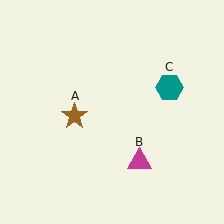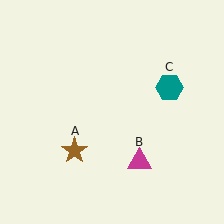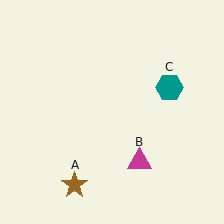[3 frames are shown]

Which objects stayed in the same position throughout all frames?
Magenta triangle (object B) and teal hexagon (object C) remained stationary.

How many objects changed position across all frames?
1 object changed position: brown star (object A).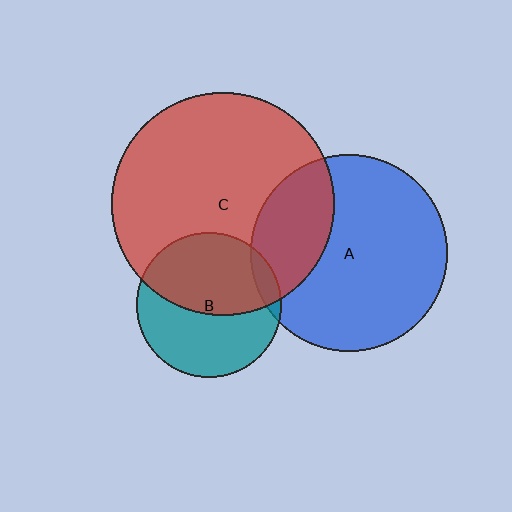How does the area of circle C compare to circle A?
Approximately 1.3 times.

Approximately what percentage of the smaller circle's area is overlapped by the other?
Approximately 5%.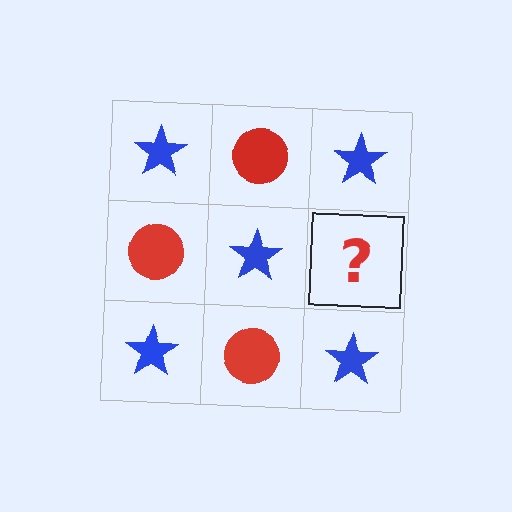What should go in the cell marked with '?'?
The missing cell should contain a red circle.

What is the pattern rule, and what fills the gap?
The rule is that it alternates blue star and red circle in a checkerboard pattern. The gap should be filled with a red circle.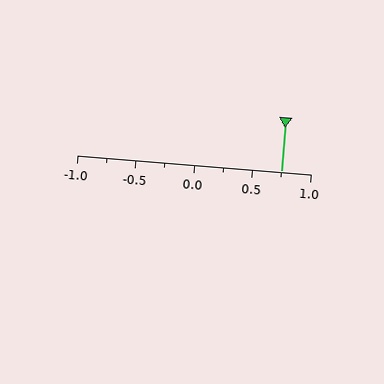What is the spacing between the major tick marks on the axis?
The major ticks are spaced 0.5 apart.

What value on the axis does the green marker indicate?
The marker indicates approximately 0.75.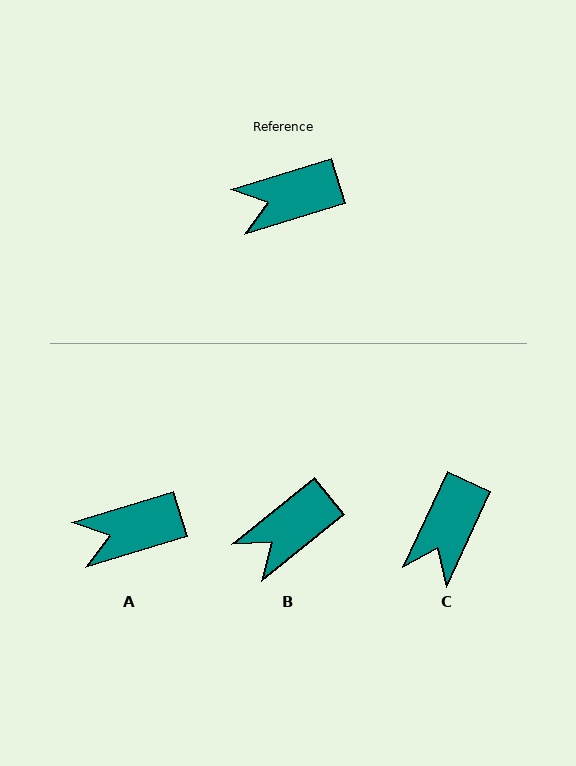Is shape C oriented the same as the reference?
No, it is off by about 48 degrees.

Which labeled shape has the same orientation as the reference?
A.